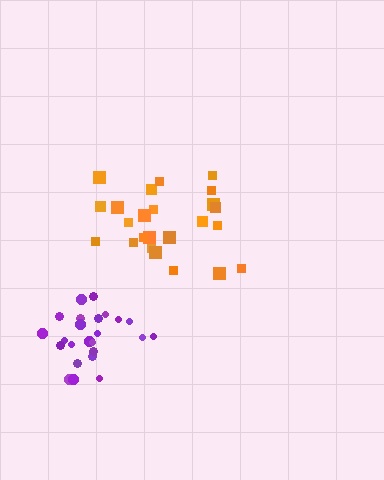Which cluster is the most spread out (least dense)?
Orange.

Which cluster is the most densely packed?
Purple.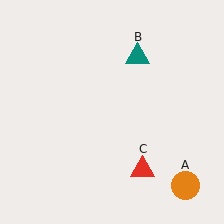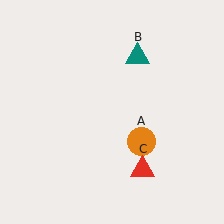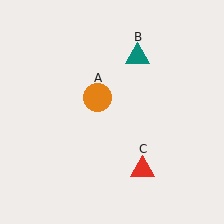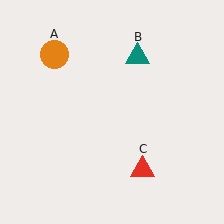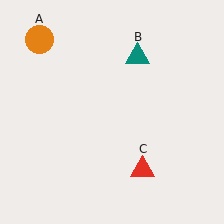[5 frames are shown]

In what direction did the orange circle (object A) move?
The orange circle (object A) moved up and to the left.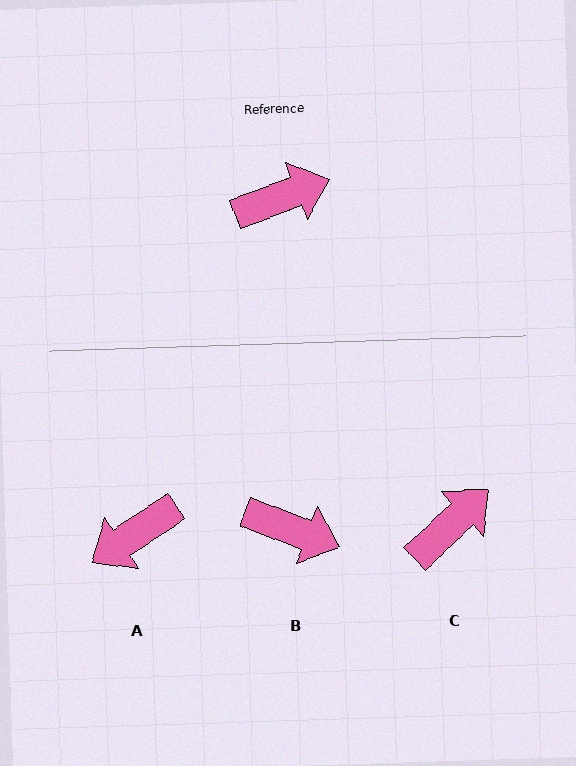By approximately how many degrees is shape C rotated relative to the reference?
Approximately 23 degrees counter-clockwise.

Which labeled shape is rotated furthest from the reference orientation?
A, about 167 degrees away.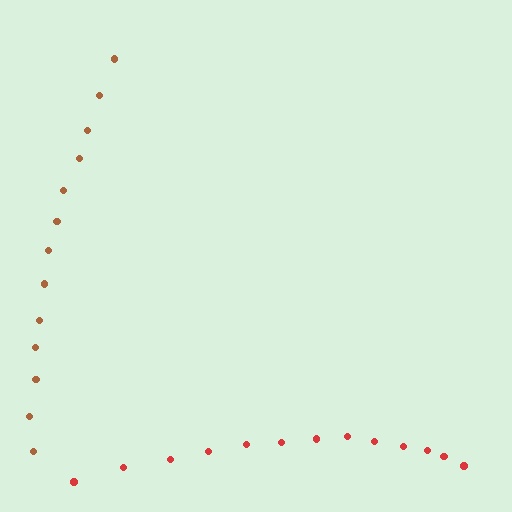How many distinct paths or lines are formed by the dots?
There are 2 distinct paths.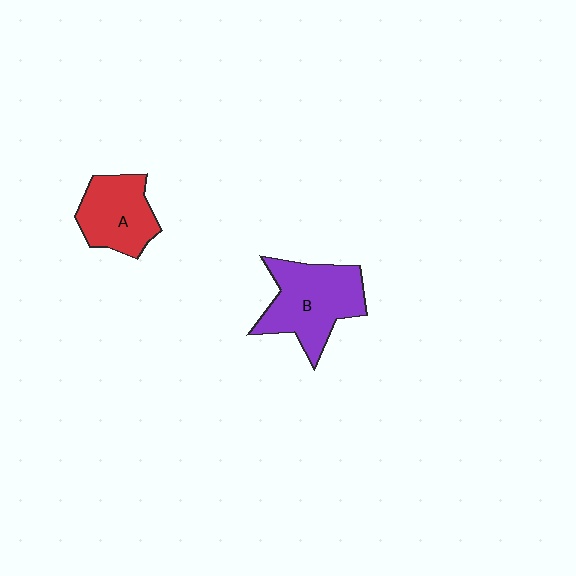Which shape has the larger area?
Shape B (purple).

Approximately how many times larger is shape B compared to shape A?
Approximately 1.4 times.